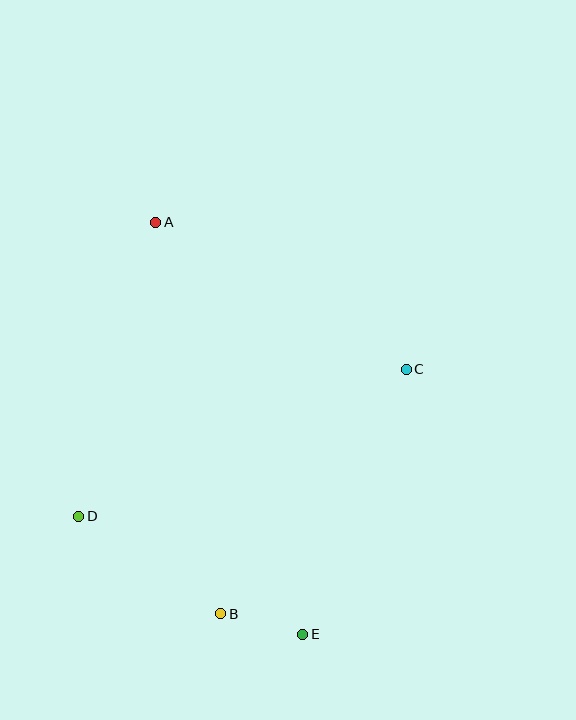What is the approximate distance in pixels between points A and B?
The distance between A and B is approximately 397 pixels.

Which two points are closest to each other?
Points B and E are closest to each other.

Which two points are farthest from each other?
Points A and E are farthest from each other.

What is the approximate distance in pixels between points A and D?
The distance between A and D is approximately 304 pixels.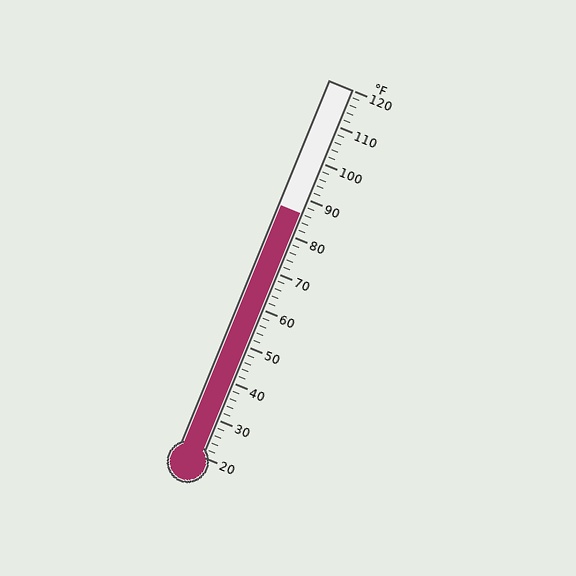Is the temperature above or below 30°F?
The temperature is above 30°F.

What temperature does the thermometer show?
The thermometer shows approximately 86°F.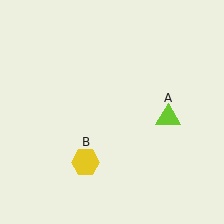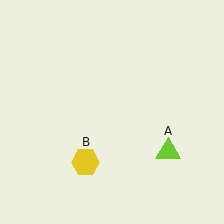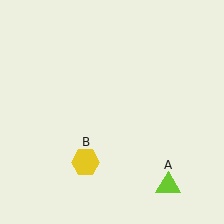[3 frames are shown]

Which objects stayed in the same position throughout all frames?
Yellow hexagon (object B) remained stationary.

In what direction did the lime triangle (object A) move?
The lime triangle (object A) moved down.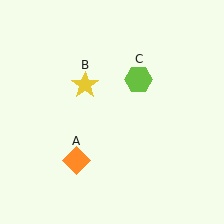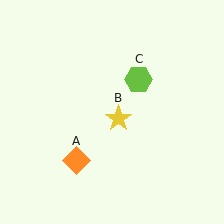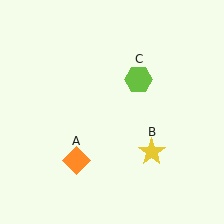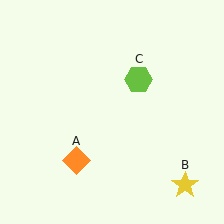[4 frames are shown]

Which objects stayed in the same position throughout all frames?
Orange diamond (object A) and lime hexagon (object C) remained stationary.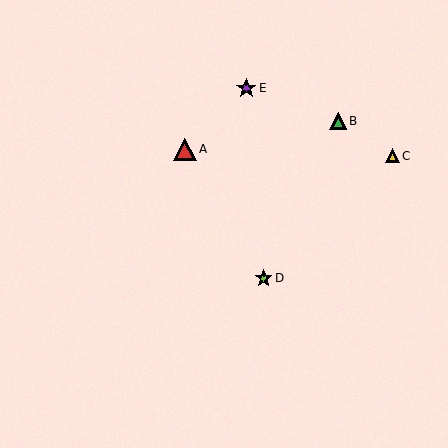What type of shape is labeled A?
Shape A is a red triangle.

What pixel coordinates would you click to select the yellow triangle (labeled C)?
Click at (392, 156) to select the yellow triangle C.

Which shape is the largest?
The red triangle (labeled A) is the largest.